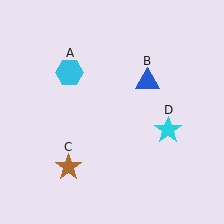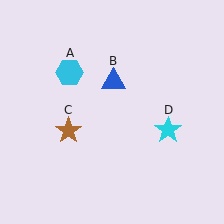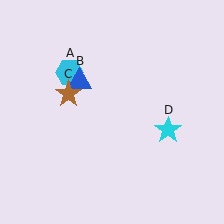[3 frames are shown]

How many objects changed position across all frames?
2 objects changed position: blue triangle (object B), brown star (object C).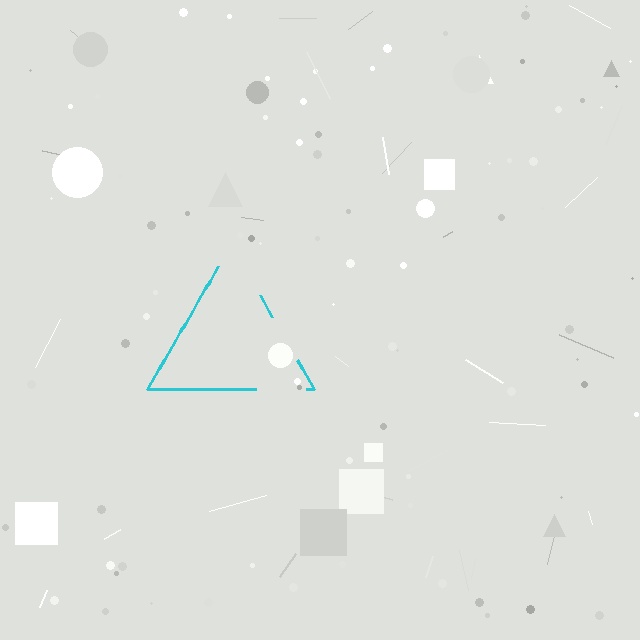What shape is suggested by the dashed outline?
The dashed outline suggests a triangle.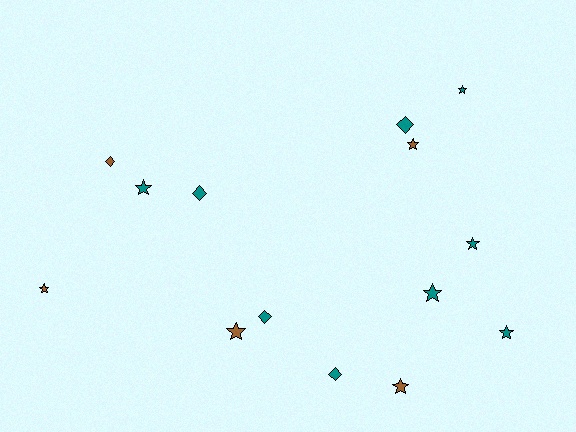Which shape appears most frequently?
Star, with 9 objects.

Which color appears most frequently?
Teal, with 9 objects.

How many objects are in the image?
There are 14 objects.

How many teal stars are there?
There are 5 teal stars.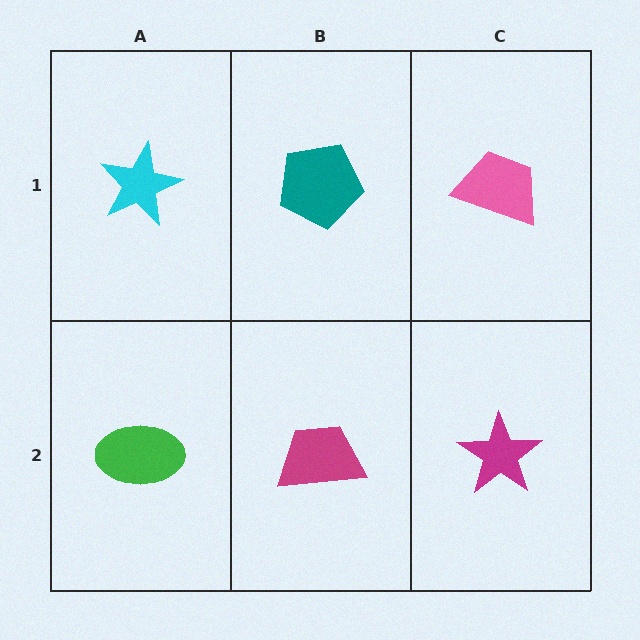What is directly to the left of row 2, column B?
A green ellipse.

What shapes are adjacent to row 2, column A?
A cyan star (row 1, column A), a magenta trapezoid (row 2, column B).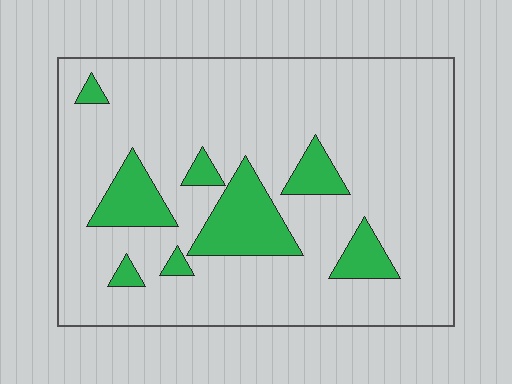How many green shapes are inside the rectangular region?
8.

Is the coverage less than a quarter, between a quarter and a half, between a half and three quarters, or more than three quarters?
Less than a quarter.